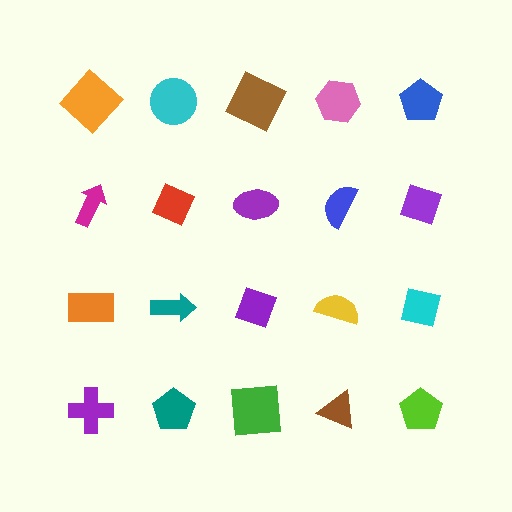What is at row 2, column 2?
A red diamond.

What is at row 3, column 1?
An orange rectangle.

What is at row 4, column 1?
A purple cross.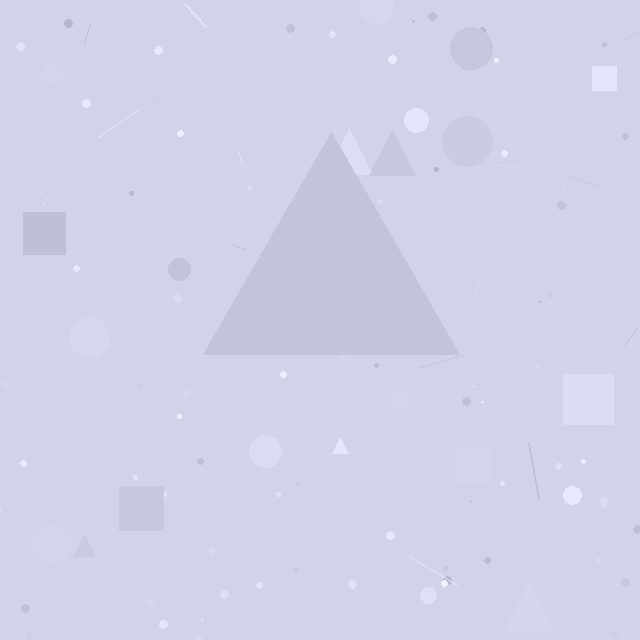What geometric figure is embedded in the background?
A triangle is embedded in the background.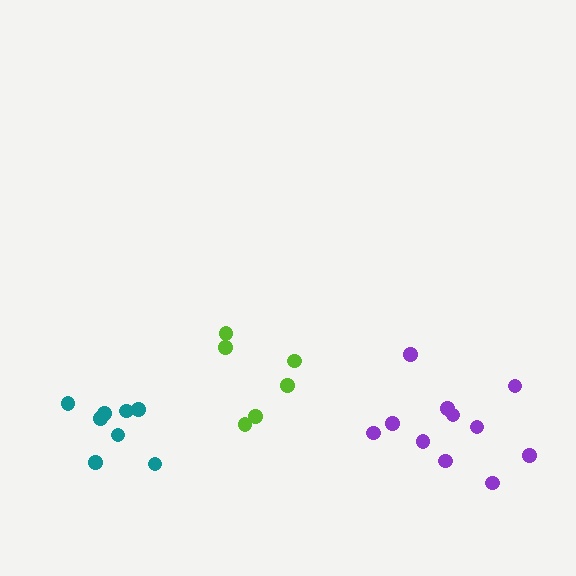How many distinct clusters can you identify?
There are 3 distinct clusters.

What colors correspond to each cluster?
The clusters are colored: purple, teal, lime.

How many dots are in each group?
Group 1: 11 dots, Group 2: 9 dots, Group 3: 6 dots (26 total).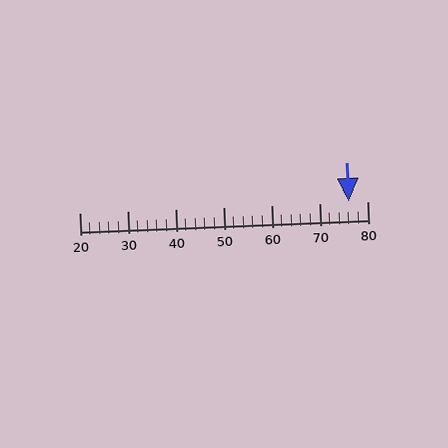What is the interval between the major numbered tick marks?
The major tick marks are spaced 10 units apart.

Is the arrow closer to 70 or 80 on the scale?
The arrow is closer to 80.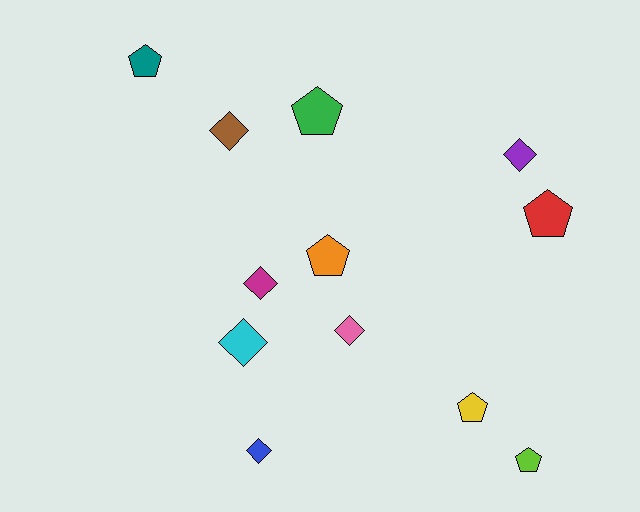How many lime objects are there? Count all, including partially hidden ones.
There is 1 lime object.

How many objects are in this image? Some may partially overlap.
There are 12 objects.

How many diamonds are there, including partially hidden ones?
There are 6 diamonds.